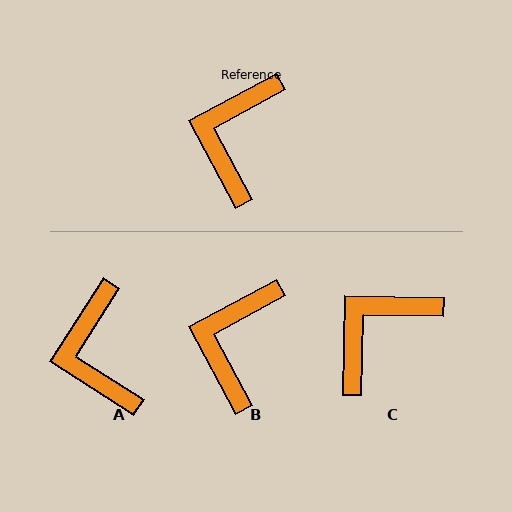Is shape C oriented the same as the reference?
No, it is off by about 30 degrees.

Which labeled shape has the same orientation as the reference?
B.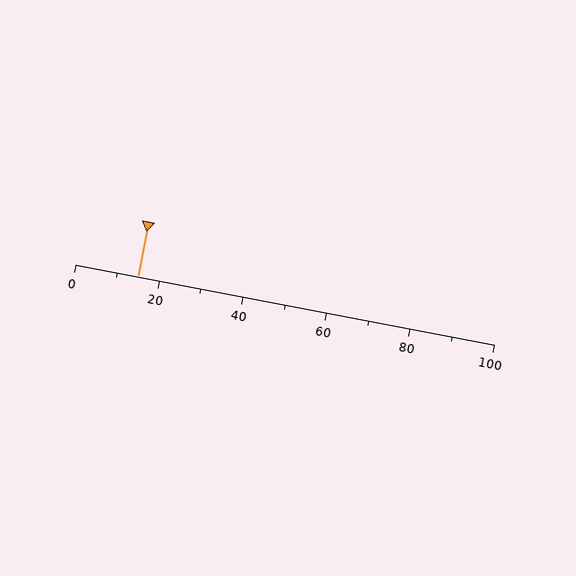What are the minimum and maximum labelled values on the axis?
The axis runs from 0 to 100.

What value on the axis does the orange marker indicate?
The marker indicates approximately 15.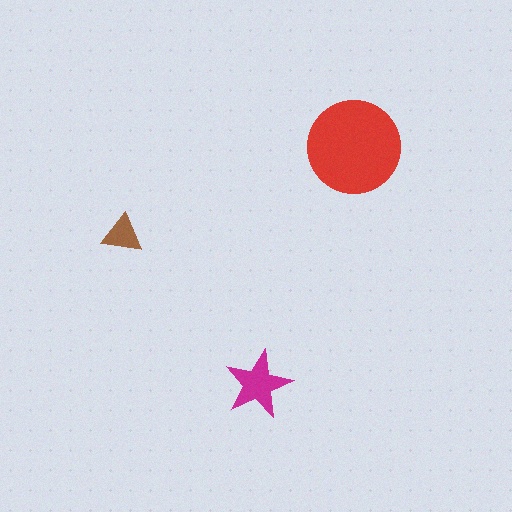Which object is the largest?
The red circle.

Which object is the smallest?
The brown triangle.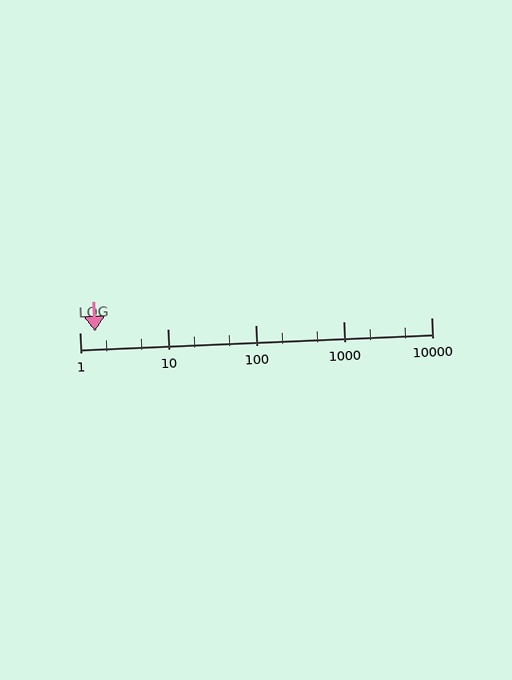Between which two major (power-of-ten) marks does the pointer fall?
The pointer is between 1 and 10.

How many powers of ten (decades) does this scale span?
The scale spans 4 decades, from 1 to 10000.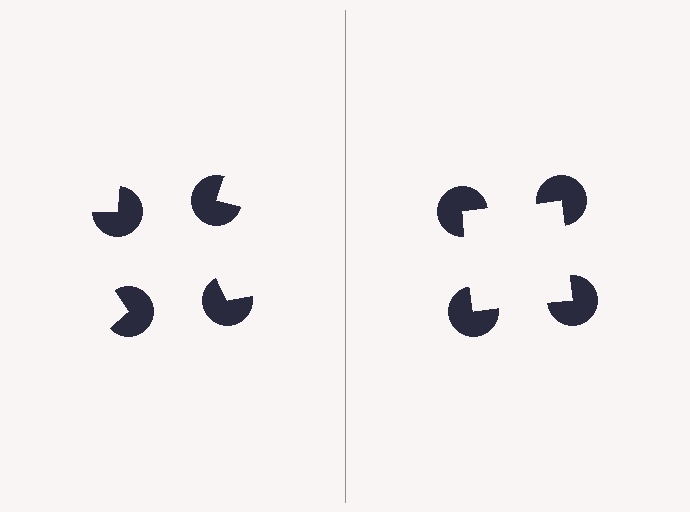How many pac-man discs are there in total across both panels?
8 — 4 on each side.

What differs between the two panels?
The pac-man discs are positioned identically on both sides; only the wedge orientations differ. On the right they align to a square; on the left they are misaligned.